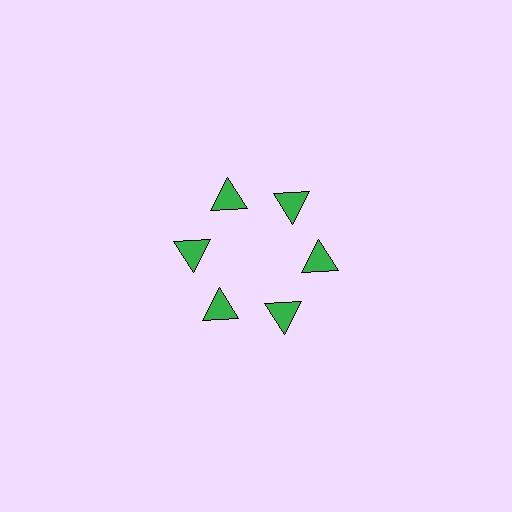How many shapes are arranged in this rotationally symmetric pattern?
There are 6 shapes, arranged in 6 groups of 1.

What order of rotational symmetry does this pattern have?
This pattern has 6-fold rotational symmetry.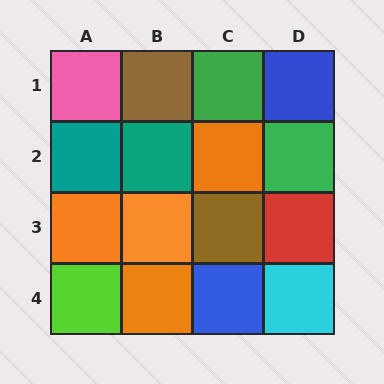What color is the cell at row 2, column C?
Orange.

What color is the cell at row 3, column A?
Orange.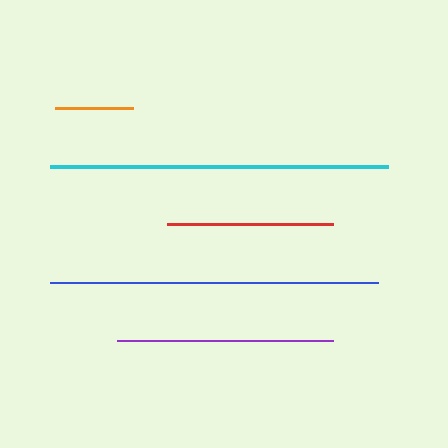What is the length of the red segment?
The red segment is approximately 166 pixels long.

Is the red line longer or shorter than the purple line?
The purple line is longer than the red line.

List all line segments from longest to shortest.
From longest to shortest: cyan, blue, purple, red, orange.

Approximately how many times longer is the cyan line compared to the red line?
The cyan line is approximately 2.0 times the length of the red line.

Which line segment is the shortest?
The orange line is the shortest at approximately 78 pixels.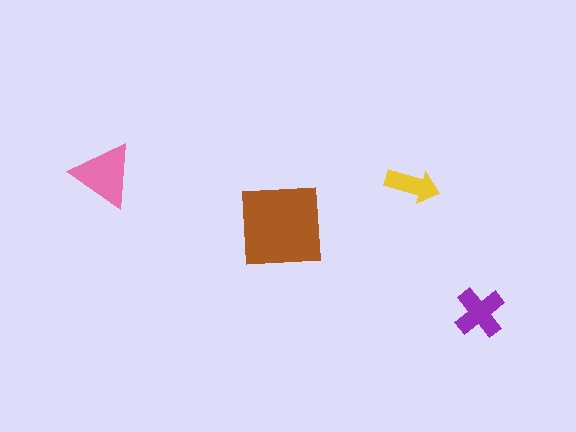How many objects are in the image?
There are 4 objects in the image.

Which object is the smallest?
The yellow arrow.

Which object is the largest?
The brown square.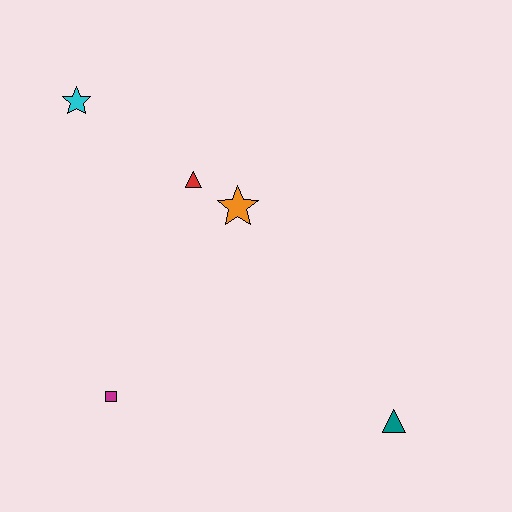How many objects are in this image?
There are 5 objects.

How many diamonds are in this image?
There are no diamonds.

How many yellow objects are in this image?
There are no yellow objects.